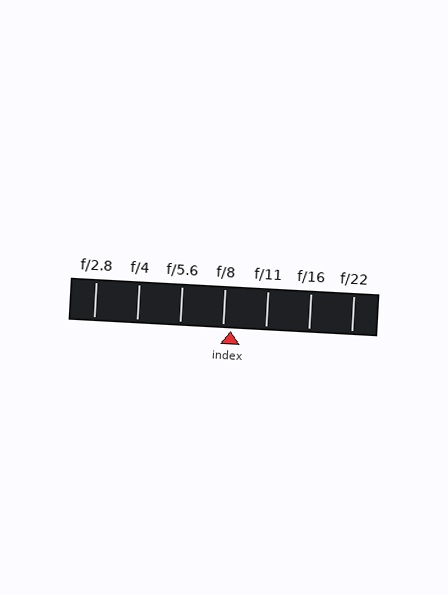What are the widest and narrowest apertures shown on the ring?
The widest aperture shown is f/2.8 and the narrowest is f/22.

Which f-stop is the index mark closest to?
The index mark is closest to f/8.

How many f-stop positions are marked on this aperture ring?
There are 7 f-stop positions marked.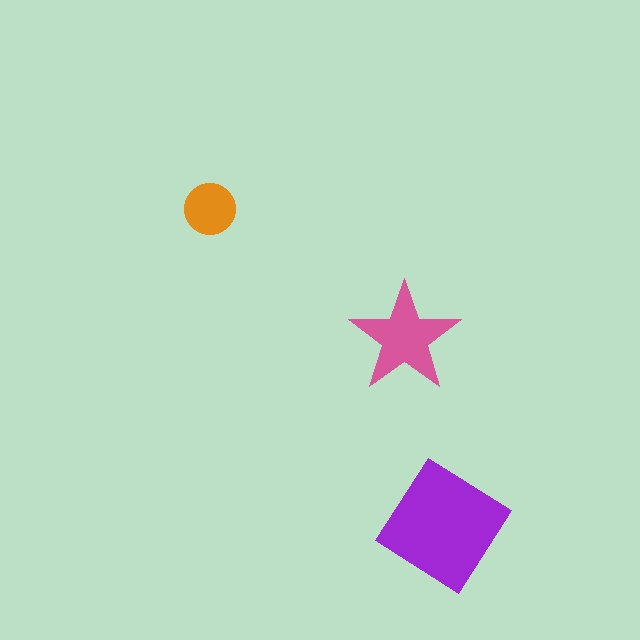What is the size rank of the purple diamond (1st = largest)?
1st.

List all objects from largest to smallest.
The purple diamond, the pink star, the orange circle.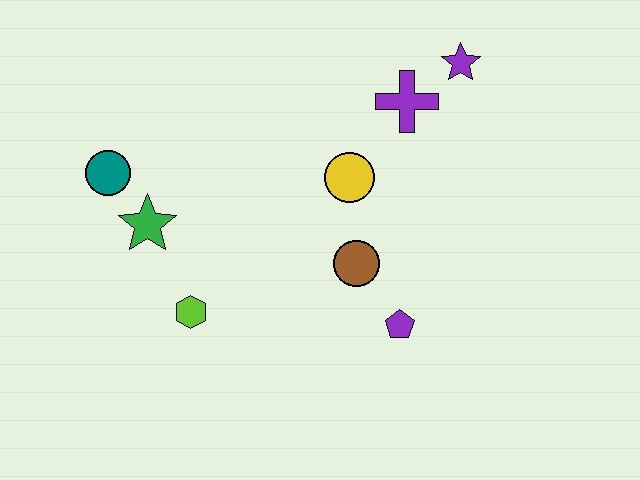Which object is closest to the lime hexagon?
The green star is closest to the lime hexagon.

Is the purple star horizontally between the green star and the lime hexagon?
No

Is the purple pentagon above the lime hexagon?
No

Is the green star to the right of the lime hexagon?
No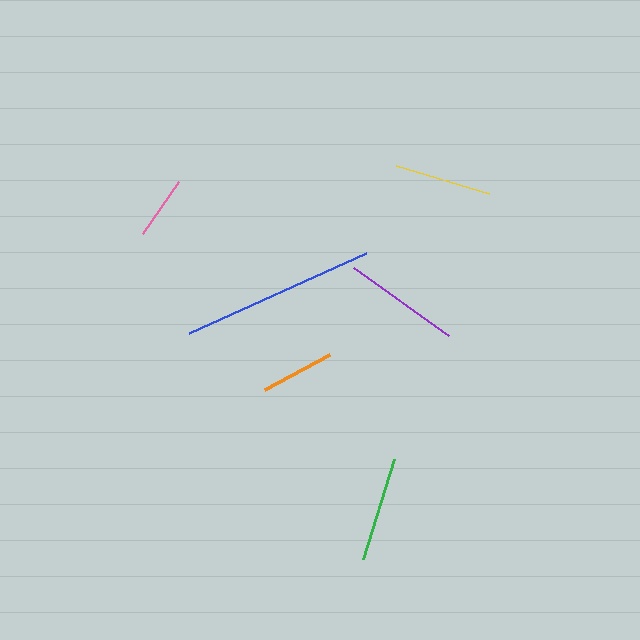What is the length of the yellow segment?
The yellow segment is approximately 97 pixels long.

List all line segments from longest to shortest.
From longest to shortest: blue, purple, green, yellow, orange, pink.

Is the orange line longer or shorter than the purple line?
The purple line is longer than the orange line.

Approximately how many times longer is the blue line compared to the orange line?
The blue line is approximately 2.6 times the length of the orange line.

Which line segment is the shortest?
The pink line is the shortest at approximately 63 pixels.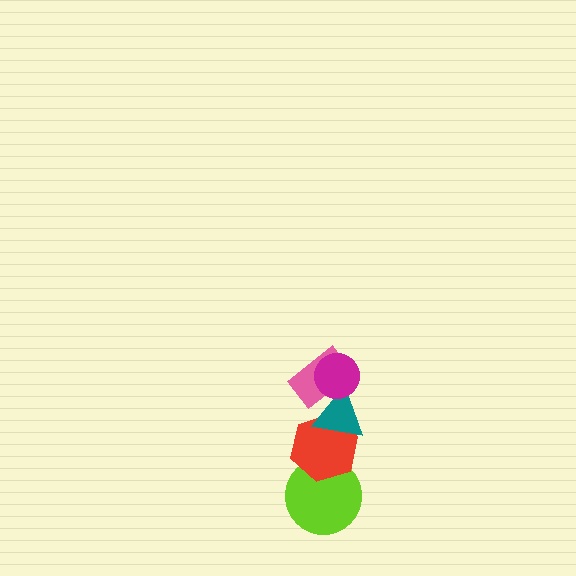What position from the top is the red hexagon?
The red hexagon is 4th from the top.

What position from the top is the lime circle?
The lime circle is 5th from the top.